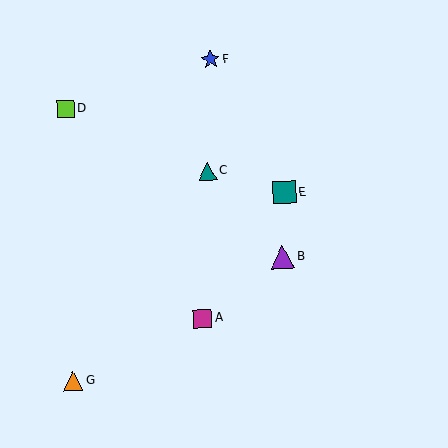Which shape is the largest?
The purple triangle (labeled B) is the largest.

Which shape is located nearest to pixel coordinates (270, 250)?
The purple triangle (labeled B) at (283, 257) is nearest to that location.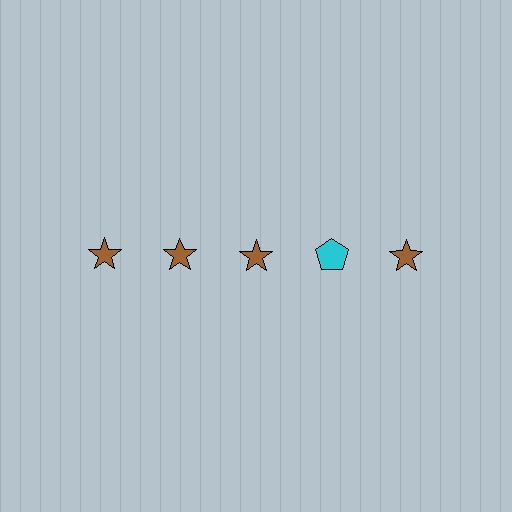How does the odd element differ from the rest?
It differs in both color (cyan instead of brown) and shape (pentagon instead of star).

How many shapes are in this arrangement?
There are 5 shapes arranged in a grid pattern.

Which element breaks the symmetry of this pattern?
The cyan pentagon in the top row, second from right column breaks the symmetry. All other shapes are brown stars.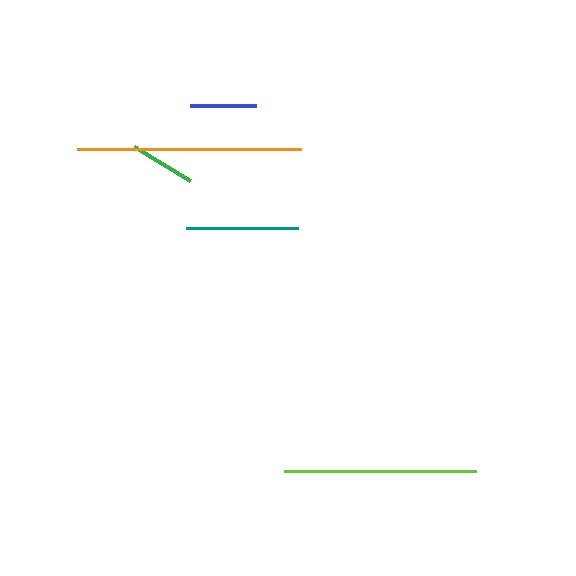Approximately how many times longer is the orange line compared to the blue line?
The orange line is approximately 3.4 times the length of the blue line.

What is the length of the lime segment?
The lime segment is approximately 192 pixels long.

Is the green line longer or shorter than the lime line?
The lime line is longer than the green line.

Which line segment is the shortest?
The blue line is the shortest at approximately 65 pixels.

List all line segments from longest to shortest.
From longest to shortest: orange, lime, teal, green, blue.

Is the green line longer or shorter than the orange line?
The orange line is longer than the green line.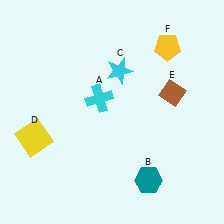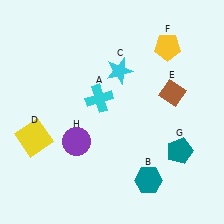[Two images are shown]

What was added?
A teal pentagon (G), a purple circle (H) were added in Image 2.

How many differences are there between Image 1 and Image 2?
There are 2 differences between the two images.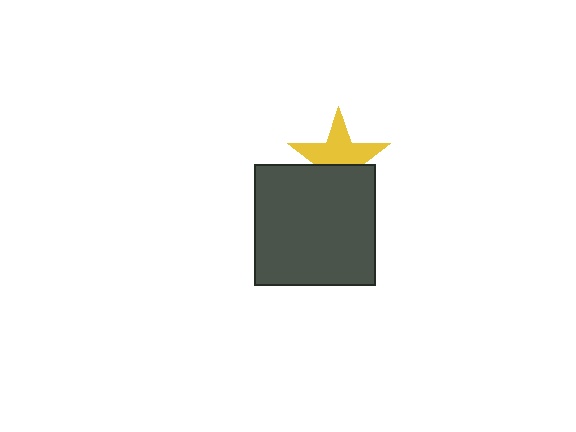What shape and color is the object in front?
The object in front is a dark gray square.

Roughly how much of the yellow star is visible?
About half of it is visible (roughly 58%).